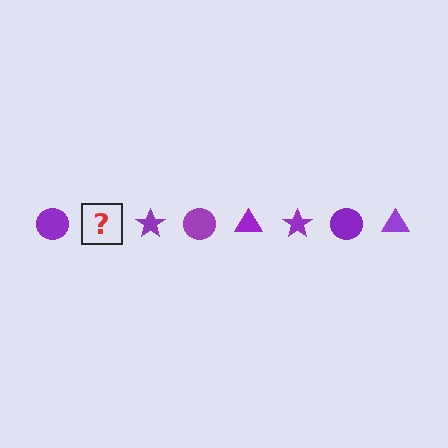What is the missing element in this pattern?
The missing element is a purple triangle.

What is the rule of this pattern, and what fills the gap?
The rule is that the pattern cycles through circle, triangle, star shapes in purple. The gap should be filled with a purple triangle.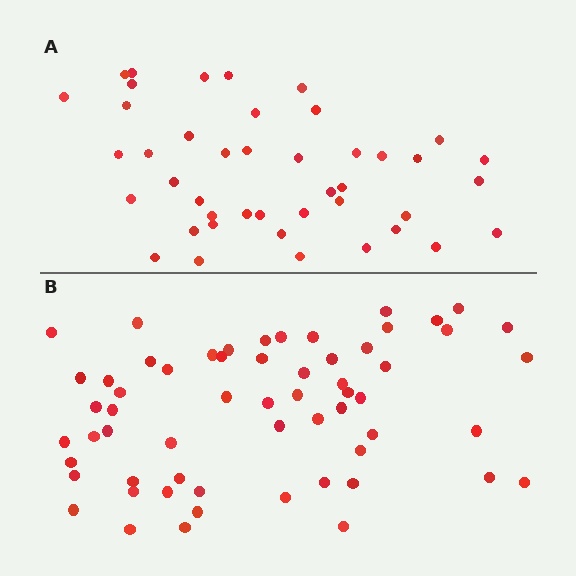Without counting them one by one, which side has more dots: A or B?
Region B (the bottom region) has more dots.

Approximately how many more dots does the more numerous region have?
Region B has approximately 15 more dots than region A.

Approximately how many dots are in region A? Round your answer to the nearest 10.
About 40 dots. (The exact count is 43, which rounds to 40.)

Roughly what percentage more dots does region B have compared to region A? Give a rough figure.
About 40% more.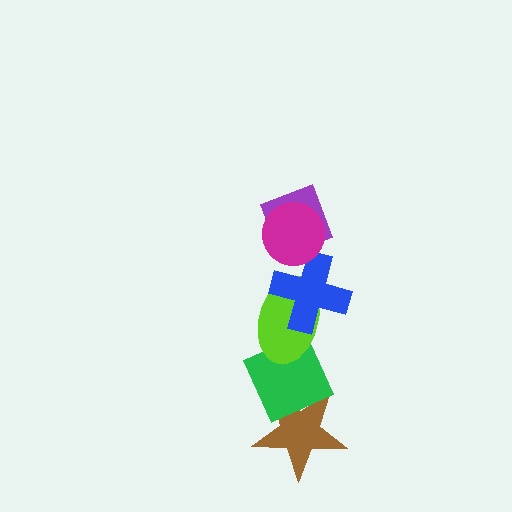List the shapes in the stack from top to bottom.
From top to bottom: the magenta circle, the purple diamond, the blue cross, the lime ellipse, the green diamond, the brown star.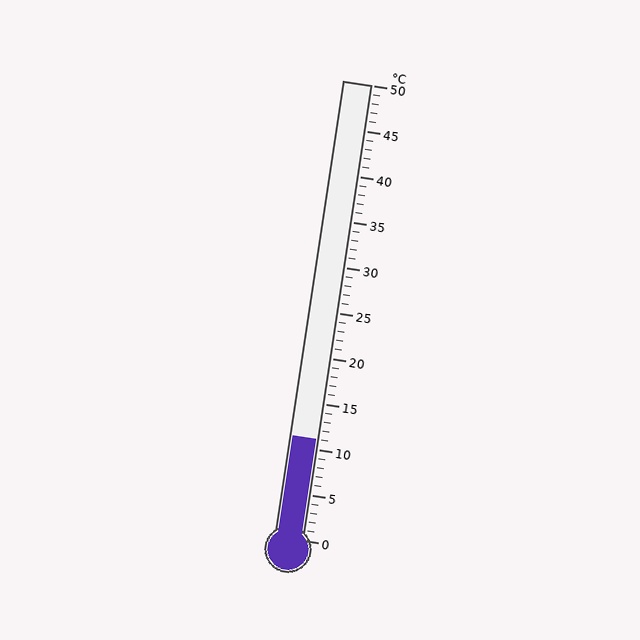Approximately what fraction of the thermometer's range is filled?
The thermometer is filled to approximately 20% of its range.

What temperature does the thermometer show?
The thermometer shows approximately 11°C.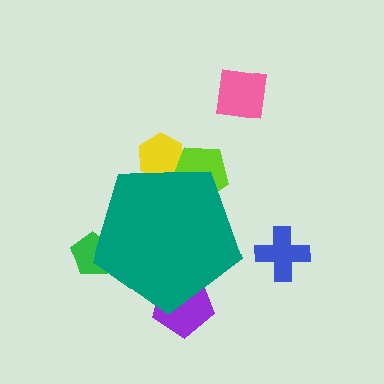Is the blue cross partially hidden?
No, the blue cross is fully visible.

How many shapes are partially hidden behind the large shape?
4 shapes are partially hidden.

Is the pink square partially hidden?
No, the pink square is fully visible.